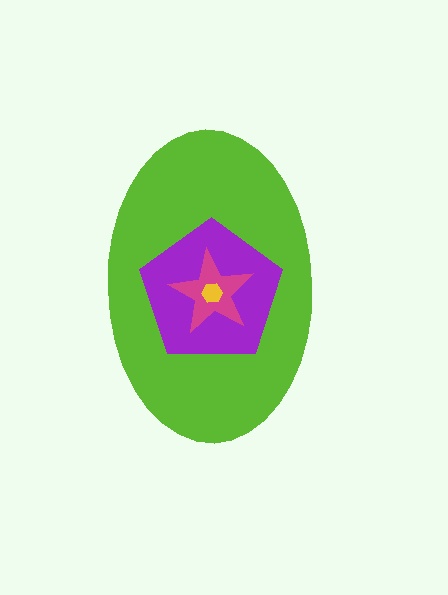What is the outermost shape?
The lime ellipse.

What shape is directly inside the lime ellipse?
The purple pentagon.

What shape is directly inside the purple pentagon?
The magenta star.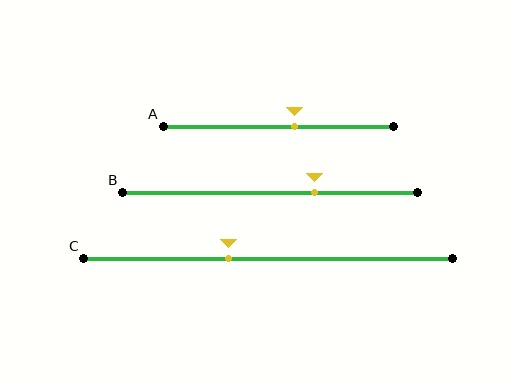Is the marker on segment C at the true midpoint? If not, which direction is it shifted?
No, the marker on segment C is shifted to the left by about 11% of the segment length.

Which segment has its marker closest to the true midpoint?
Segment A has its marker closest to the true midpoint.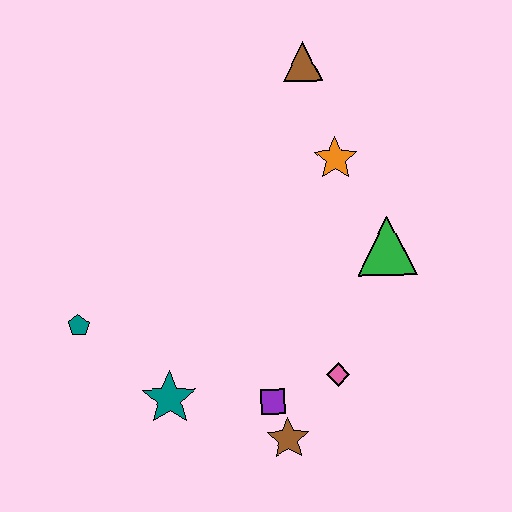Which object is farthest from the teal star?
The brown triangle is farthest from the teal star.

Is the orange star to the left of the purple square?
No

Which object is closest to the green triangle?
The orange star is closest to the green triangle.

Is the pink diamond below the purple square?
No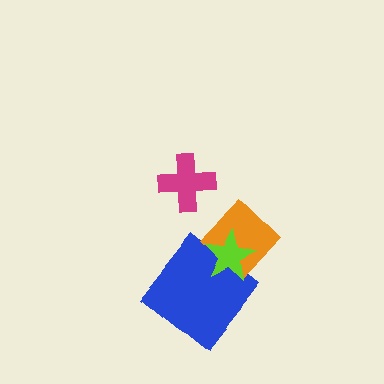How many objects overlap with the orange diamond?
2 objects overlap with the orange diamond.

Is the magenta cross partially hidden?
No, no other shape covers it.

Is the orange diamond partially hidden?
Yes, it is partially covered by another shape.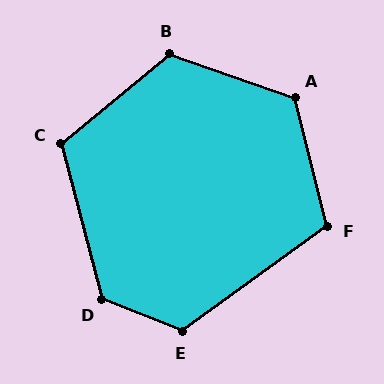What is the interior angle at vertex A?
Approximately 123 degrees (obtuse).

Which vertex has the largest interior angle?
D, at approximately 127 degrees.